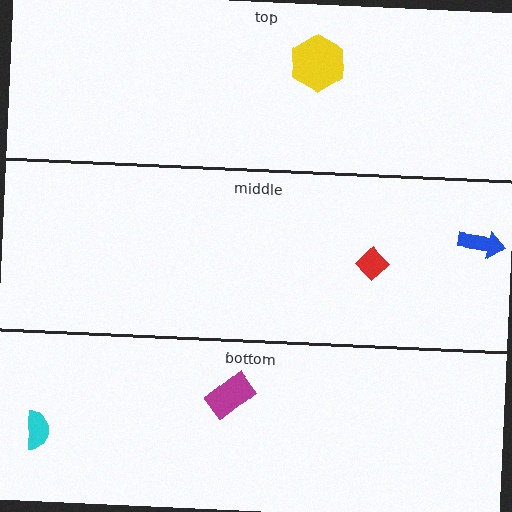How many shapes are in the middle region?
2.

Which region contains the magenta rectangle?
The bottom region.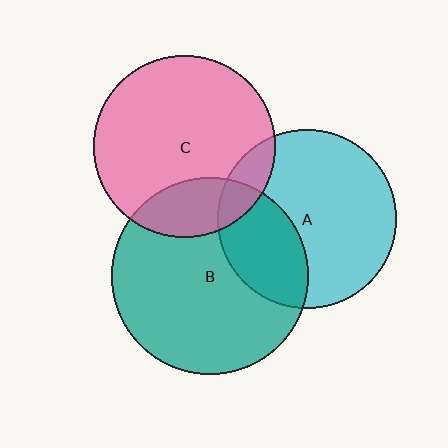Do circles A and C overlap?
Yes.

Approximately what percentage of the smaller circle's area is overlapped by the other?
Approximately 10%.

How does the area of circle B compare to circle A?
Approximately 1.2 times.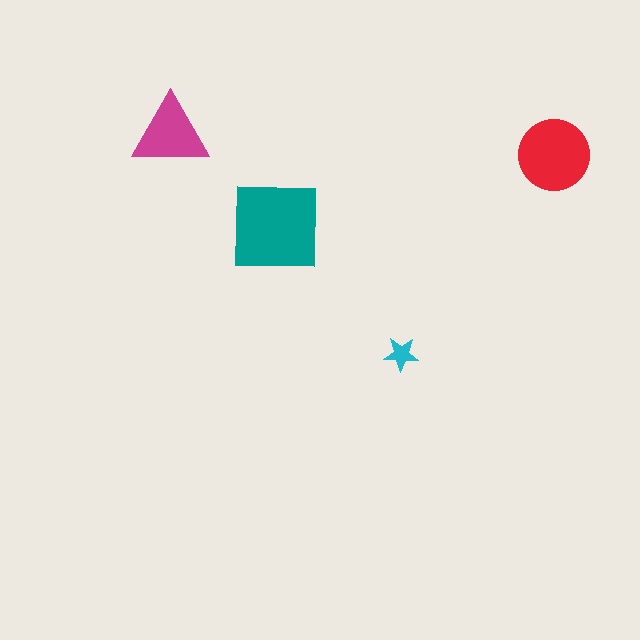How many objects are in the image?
There are 4 objects in the image.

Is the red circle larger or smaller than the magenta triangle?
Larger.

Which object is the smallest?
The cyan star.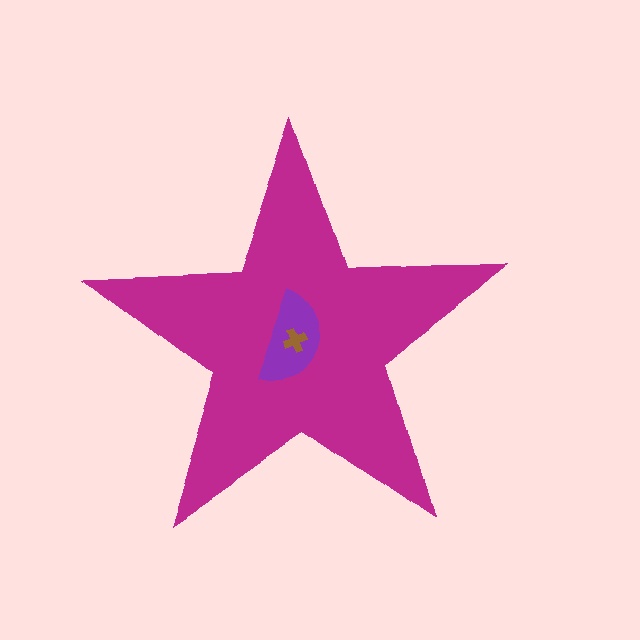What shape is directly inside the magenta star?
The purple semicircle.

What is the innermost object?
The brown cross.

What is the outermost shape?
The magenta star.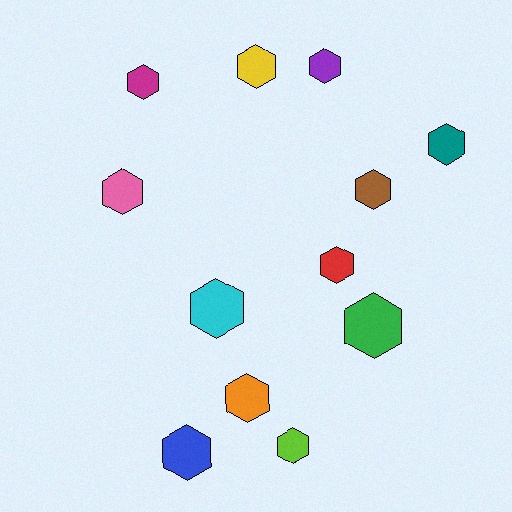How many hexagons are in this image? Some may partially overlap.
There are 12 hexagons.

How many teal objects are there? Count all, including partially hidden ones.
There is 1 teal object.